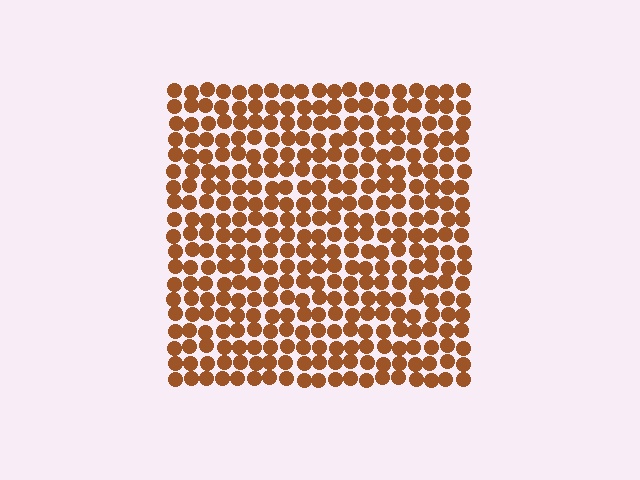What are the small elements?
The small elements are circles.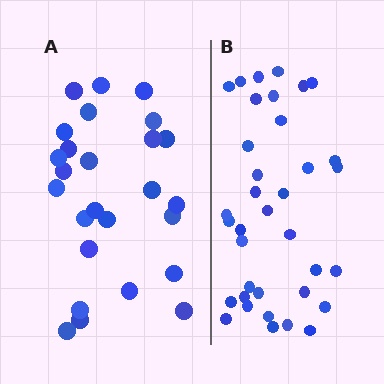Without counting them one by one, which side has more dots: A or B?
Region B (the right region) has more dots.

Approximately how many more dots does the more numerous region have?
Region B has roughly 10 or so more dots than region A.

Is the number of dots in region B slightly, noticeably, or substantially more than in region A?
Region B has noticeably more, but not dramatically so. The ratio is roughly 1.4 to 1.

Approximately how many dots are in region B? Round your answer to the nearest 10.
About 40 dots. (The exact count is 36, which rounds to 40.)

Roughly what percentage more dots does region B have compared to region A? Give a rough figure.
About 40% more.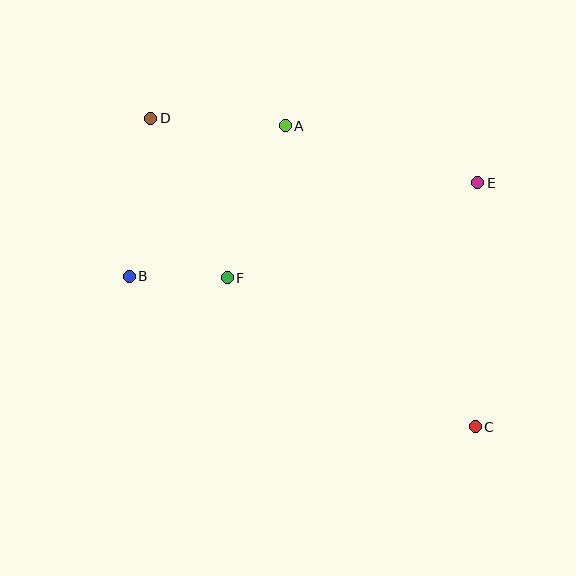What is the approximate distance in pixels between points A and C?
The distance between A and C is approximately 356 pixels.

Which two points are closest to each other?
Points B and F are closest to each other.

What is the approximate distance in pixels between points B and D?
The distance between B and D is approximately 159 pixels.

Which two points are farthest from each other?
Points C and D are farthest from each other.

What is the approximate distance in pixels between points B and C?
The distance between B and C is approximately 377 pixels.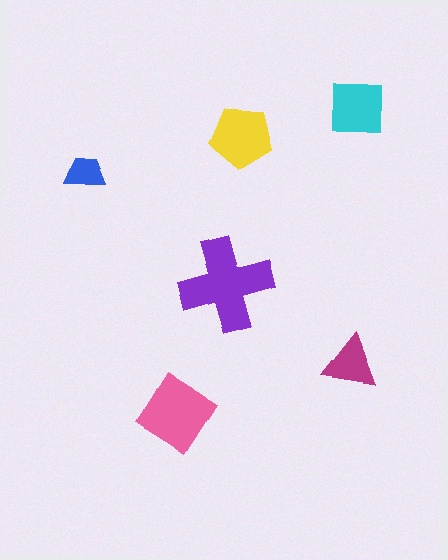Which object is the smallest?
The blue trapezoid.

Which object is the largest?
The purple cross.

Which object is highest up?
The cyan square is topmost.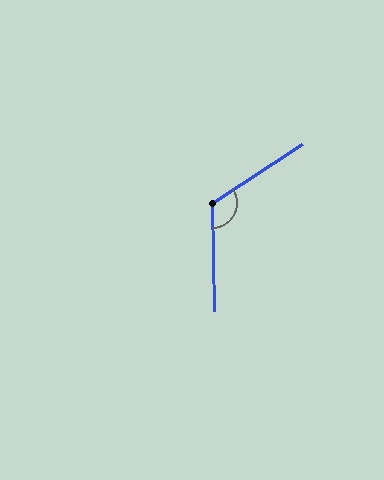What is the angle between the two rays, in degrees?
Approximately 122 degrees.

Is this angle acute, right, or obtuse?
It is obtuse.